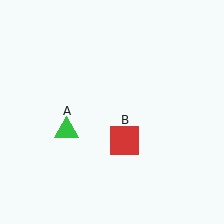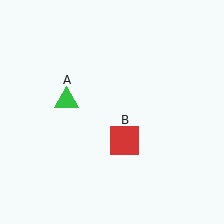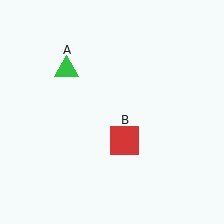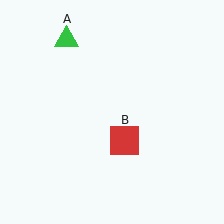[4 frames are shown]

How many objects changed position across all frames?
1 object changed position: green triangle (object A).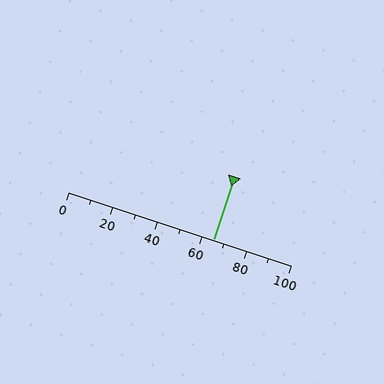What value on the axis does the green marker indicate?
The marker indicates approximately 65.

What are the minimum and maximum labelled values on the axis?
The axis runs from 0 to 100.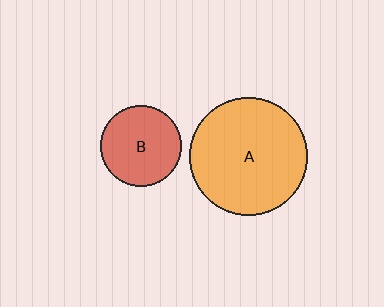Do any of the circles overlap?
No, none of the circles overlap.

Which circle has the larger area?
Circle A (orange).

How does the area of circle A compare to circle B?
Approximately 2.1 times.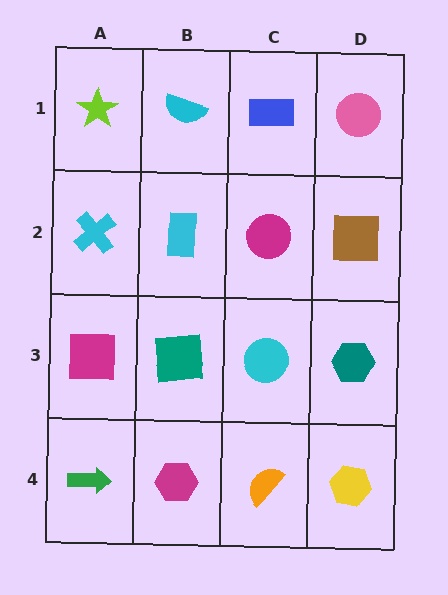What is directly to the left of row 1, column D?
A blue rectangle.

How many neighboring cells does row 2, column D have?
3.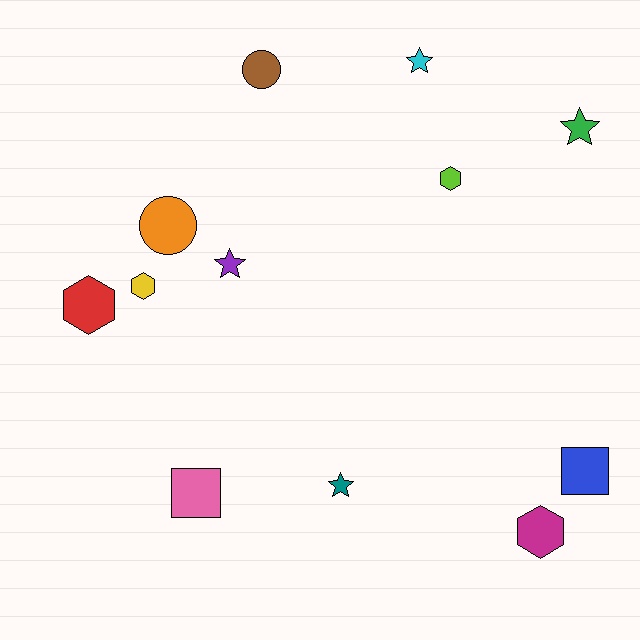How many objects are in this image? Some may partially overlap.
There are 12 objects.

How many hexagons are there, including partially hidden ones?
There are 4 hexagons.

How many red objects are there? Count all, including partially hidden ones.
There is 1 red object.